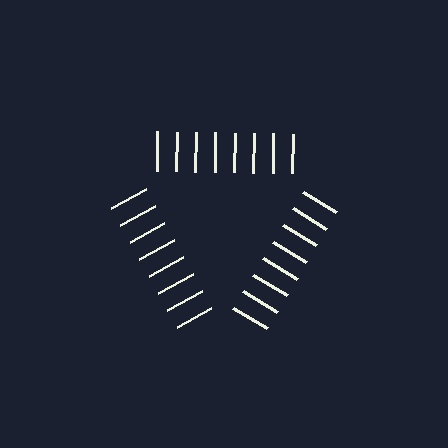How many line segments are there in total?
24 — 8 along each of the 3 edges.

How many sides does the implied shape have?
3 sides — the line-ends trace a triangle.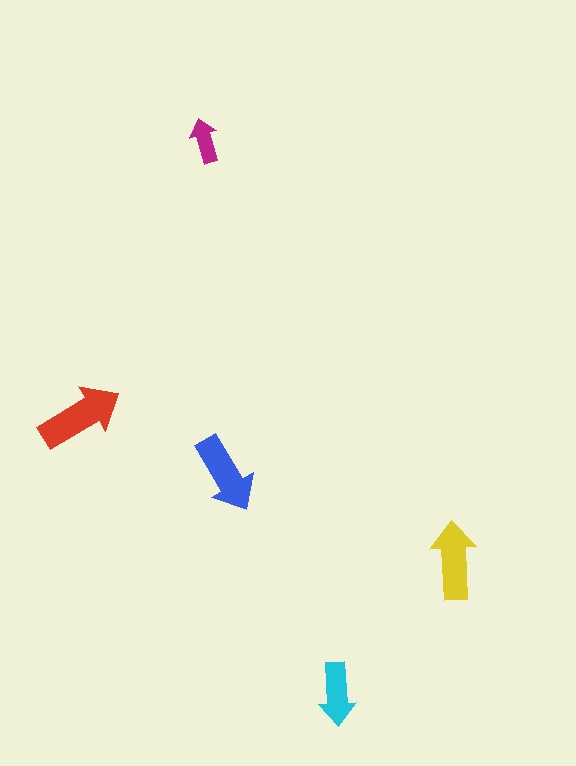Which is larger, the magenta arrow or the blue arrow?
The blue one.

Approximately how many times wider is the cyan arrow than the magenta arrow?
About 1.5 times wider.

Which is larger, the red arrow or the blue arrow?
The red one.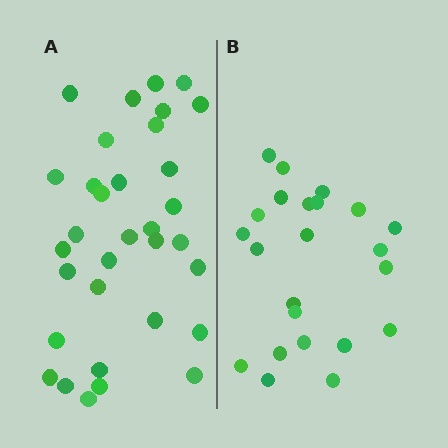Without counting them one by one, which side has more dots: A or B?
Region A (the left region) has more dots.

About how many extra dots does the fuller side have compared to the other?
Region A has roughly 10 or so more dots than region B.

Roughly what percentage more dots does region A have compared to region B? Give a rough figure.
About 45% more.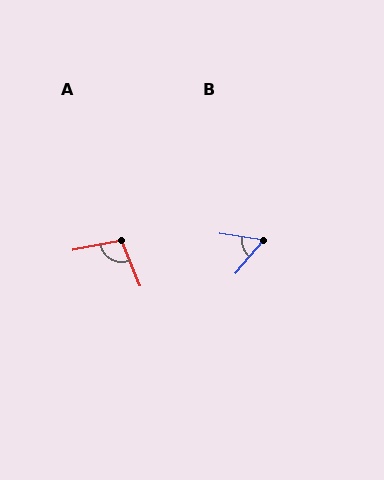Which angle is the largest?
A, at approximately 101 degrees.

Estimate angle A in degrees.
Approximately 101 degrees.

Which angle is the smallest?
B, at approximately 59 degrees.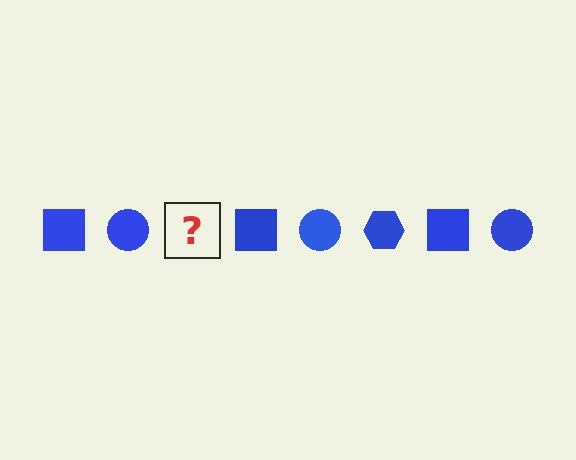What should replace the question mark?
The question mark should be replaced with a blue hexagon.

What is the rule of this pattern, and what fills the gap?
The rule is that the pattern cycles through square, circle, hexagon shapes in blue. The gap should be filled with a blue hexagon.